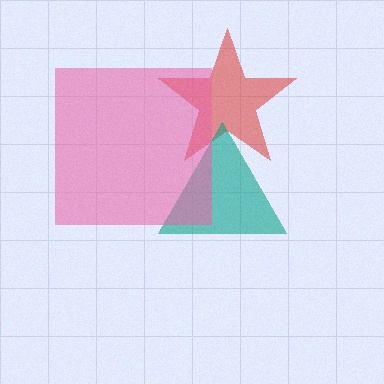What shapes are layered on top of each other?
The layered shapes are: a red star, a teal triangle, a pink square.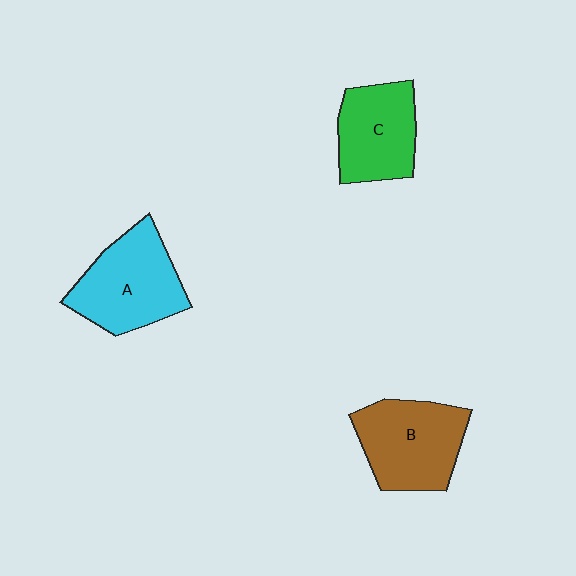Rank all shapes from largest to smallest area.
From largest to smallest: A (cyan), B (brown), C (green).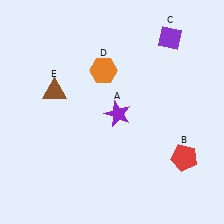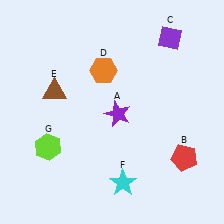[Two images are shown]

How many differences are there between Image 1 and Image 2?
There are 2 differences between the two images.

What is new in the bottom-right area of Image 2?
A cyan star (F) was added in the bottom-right area of Image 2.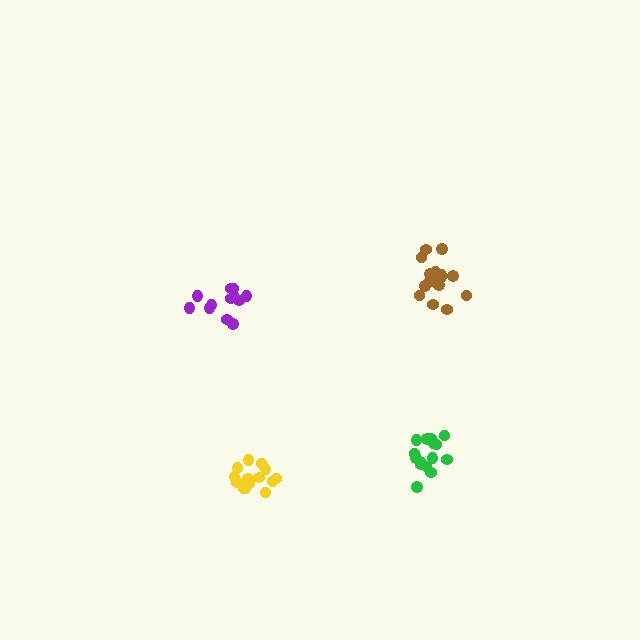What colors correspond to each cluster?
The clusters are colored: yellow, brown, green, purple.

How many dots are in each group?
Group 1: 15 dots, Group 2: 18 dots, Group 3: 15 dots, Group 4: 12 dots (60 total).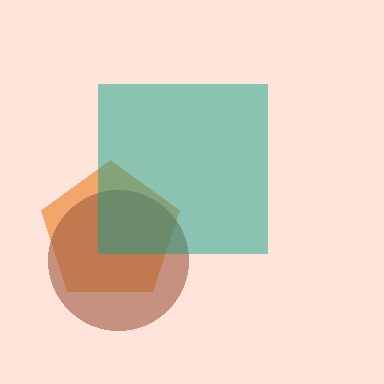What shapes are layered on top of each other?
The layered shapes are: an orange pentagon, a brown circle, a teal square.